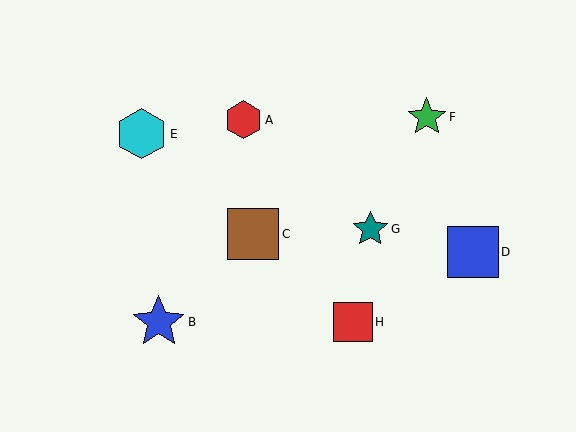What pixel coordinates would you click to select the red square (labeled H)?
Click at (353, 322) to select the red square H.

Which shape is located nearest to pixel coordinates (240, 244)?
The brown square (labeled C) at (253, 234) is nearest to that location.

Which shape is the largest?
The blue star (labeled B) is the largest.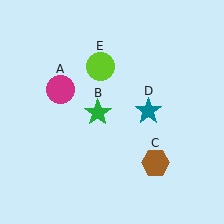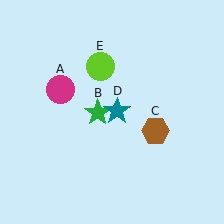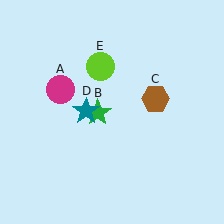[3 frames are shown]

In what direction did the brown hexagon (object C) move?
The brown hexagon (object C) moved up.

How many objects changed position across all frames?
2 objects changed position: brown hexagon (object C), teal star (object D).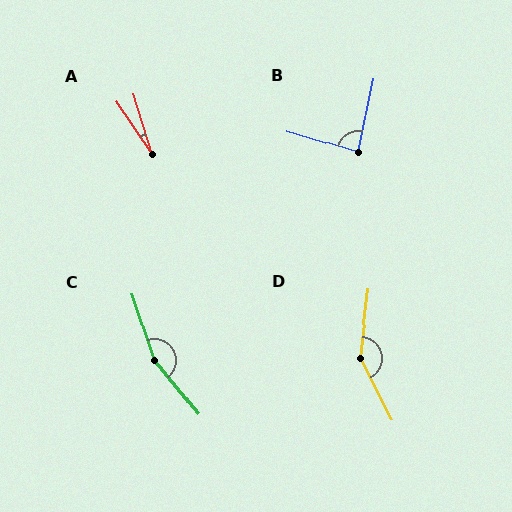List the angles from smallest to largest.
A (17°), B (85°), D (146°), C (159°).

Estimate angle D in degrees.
Approximately 146 degrees.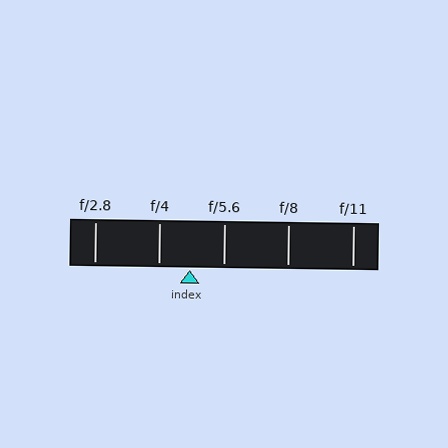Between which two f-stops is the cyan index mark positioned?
The index mark is between f/4 and f/5.6.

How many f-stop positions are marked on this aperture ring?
There are 5 f-stop positions marked.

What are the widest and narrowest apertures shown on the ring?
The widest aperture shown is f/2.8 and the narrowest is f/11.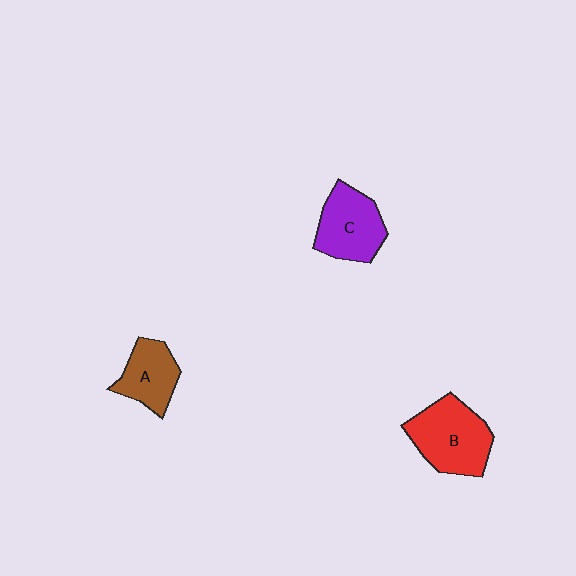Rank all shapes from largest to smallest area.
From largest to smallest: B (red), C (purple), A (brown).